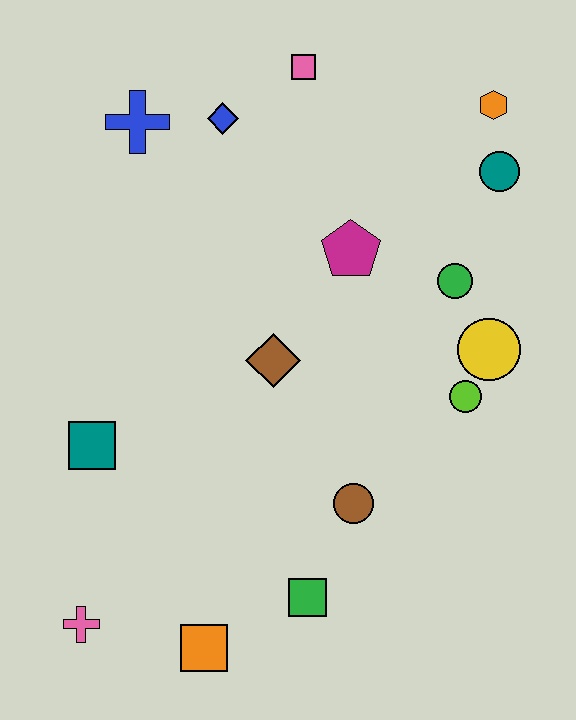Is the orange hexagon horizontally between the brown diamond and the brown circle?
No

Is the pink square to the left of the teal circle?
Yes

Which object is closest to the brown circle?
The green square is closest to the brown circle.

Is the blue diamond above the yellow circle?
Yes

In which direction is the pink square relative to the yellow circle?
The pink square is above the yellow circle.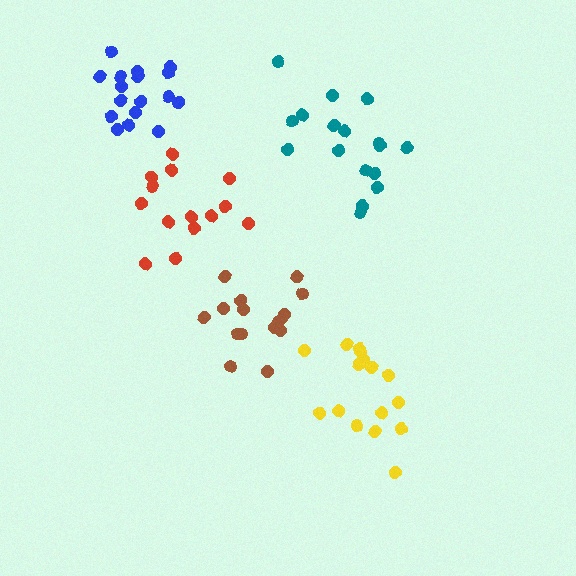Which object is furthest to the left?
The blue cluster is leftmost.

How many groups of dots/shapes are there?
There are 5 groups.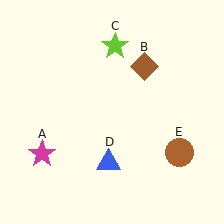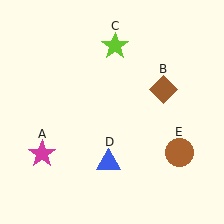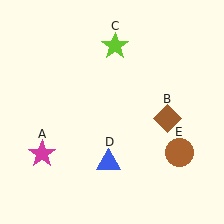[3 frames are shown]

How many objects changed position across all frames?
1 object changed position: brown diamond (object B).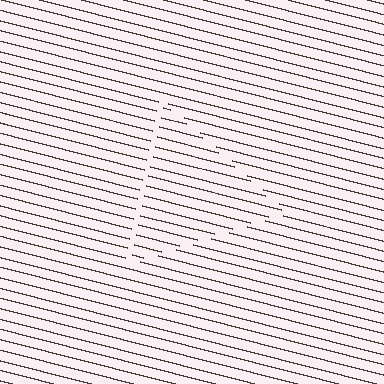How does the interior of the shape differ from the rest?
The interior of the shape contains the same grating, shifted by half a period — the contour is defined by the phase discontinuity where line-ends from the inner and outer gratings abut.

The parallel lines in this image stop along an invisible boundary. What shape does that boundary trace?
An illusory triangle. The interior of the shape contains the same grating, shifted by half a period — the contour is defined by the phase discontinuity where line-ends from the inner and outer gratings abut.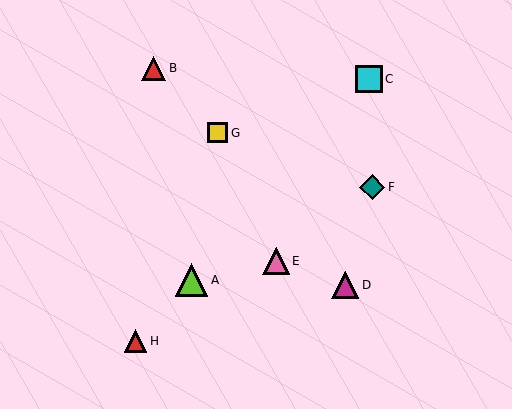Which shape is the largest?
The lime triangle (labeled A) is the largest.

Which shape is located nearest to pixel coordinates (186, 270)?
The lime triangle (labeled A) at (192, 280) is nearest to that location.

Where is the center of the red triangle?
The center of the red triangle is at (136, 341).